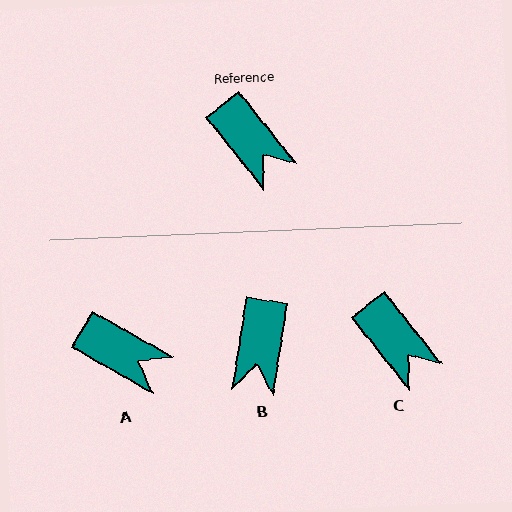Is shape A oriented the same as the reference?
No, it is off by about 22 degrees.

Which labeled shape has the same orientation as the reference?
C.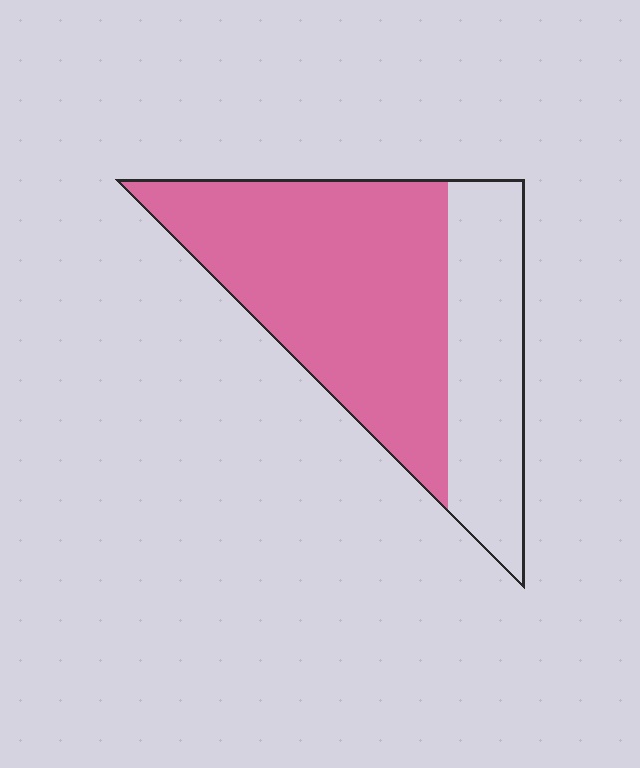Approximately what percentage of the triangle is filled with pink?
Approximately 65%.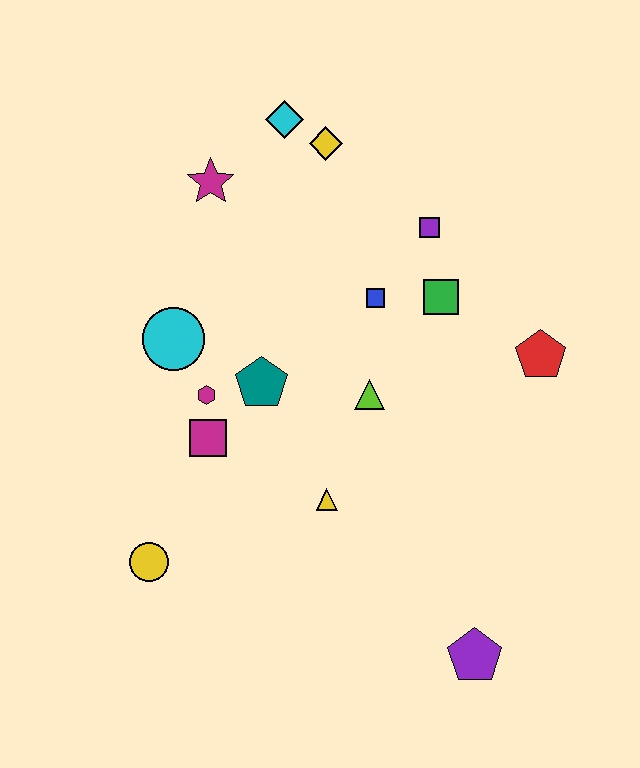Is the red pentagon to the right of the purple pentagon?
Yes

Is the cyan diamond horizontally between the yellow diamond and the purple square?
No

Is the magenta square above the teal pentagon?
No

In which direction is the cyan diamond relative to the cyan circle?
The cyan diamond is above the cyan circle.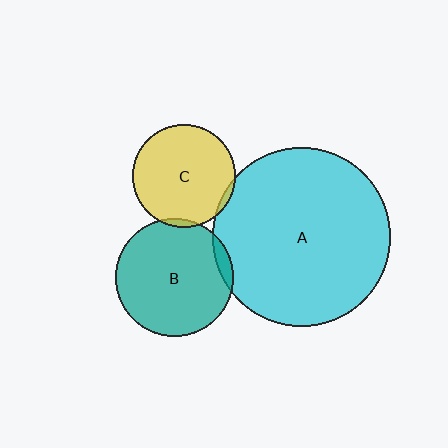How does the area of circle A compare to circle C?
Approximately 3.0 times.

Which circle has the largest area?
Circle A (cyan).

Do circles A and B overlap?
Yes.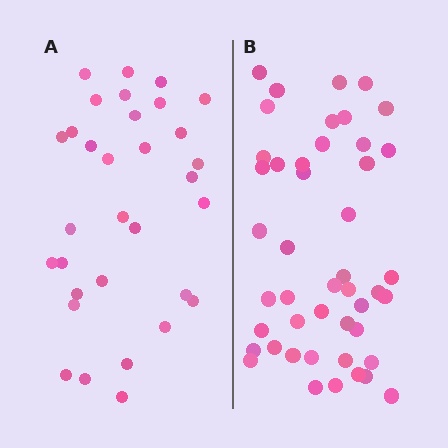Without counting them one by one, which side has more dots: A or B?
Region B (the right region) has more dots.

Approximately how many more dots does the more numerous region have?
Region B has approximately 15 more dots than region A.